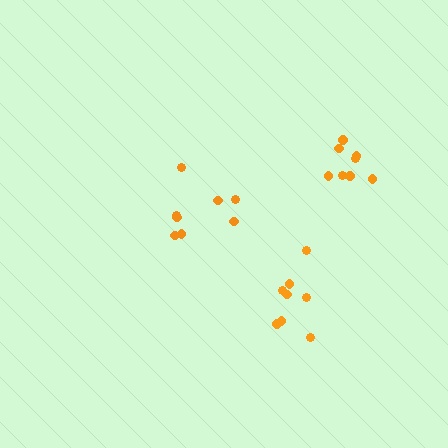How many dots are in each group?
Group 1: 8 dots, Group 2: 8 dots, Group 3: 8 dots (24 total).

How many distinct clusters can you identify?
There are 3 distinct clusters.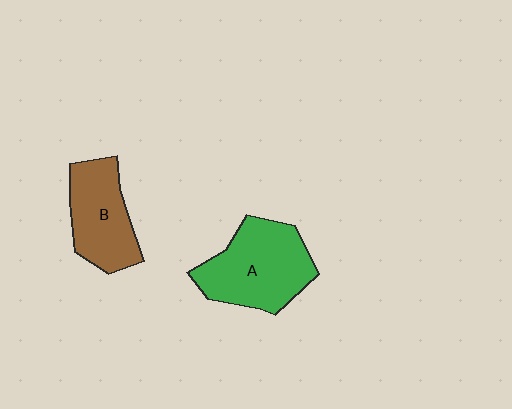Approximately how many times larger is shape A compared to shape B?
Approximately 1.3 times.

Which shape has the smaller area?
Shape B (brown).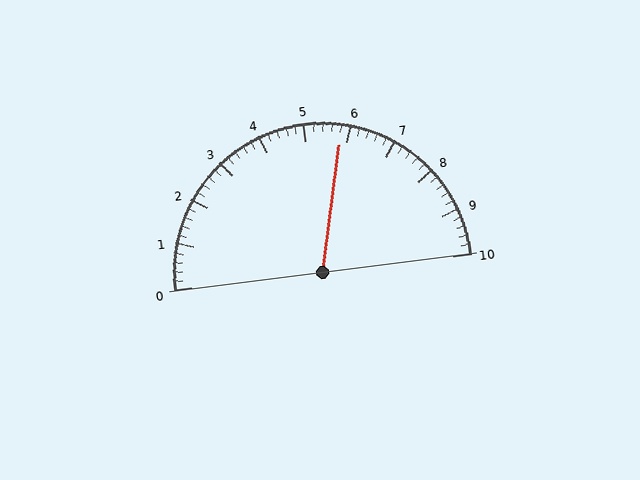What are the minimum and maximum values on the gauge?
The gauge ranges from 0 to 10.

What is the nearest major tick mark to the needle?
The nearest major tick mark is 6.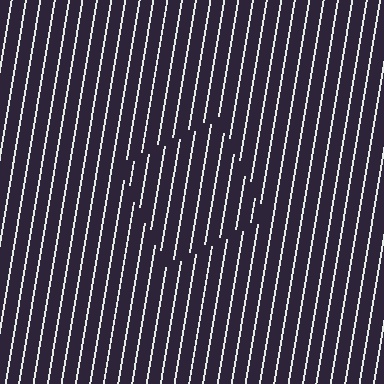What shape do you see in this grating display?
An illusory square. The interior of the shape contains the same grating, shifted by half a period — the contour is defined by the phase discontinuity where line-ends from the inner and outer gratings abut.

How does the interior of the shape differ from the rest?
The interior of the shape contains the same grating, shifted by half a period — the contour is defined by the phase discontinuity where line-ends from the inner and outer gratings abut.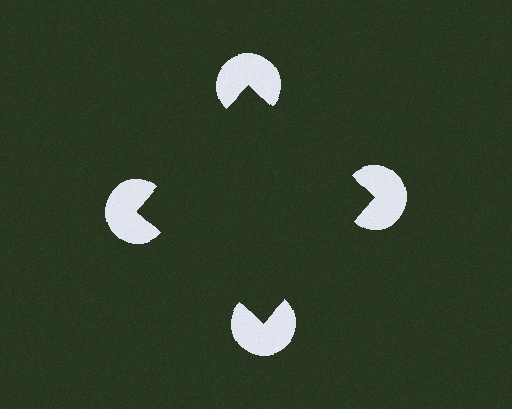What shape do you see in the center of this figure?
An illusory square — its edges are inferred from the aligned wedge cuts in the pac-man discs, not physically drawn.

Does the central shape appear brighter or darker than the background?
It typically appears slightly darker than the background, even though no actual brightness change is drawn.